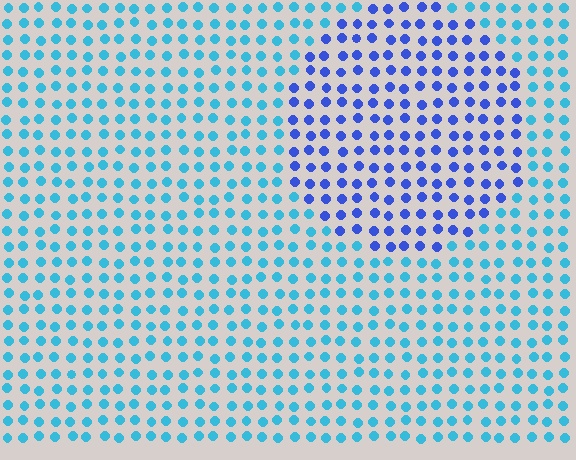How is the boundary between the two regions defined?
The boundary is defined purely by a slight shift in hue (about 39 degrees). Spacing, size, and orientation are identical on both sides.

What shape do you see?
I see a circle.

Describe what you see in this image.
The image is filled with small cyan elements in a uniform arrangement. A circle-shaped region is visible where the elements are tinted to a slightly different hue, forming a subtle color boundary.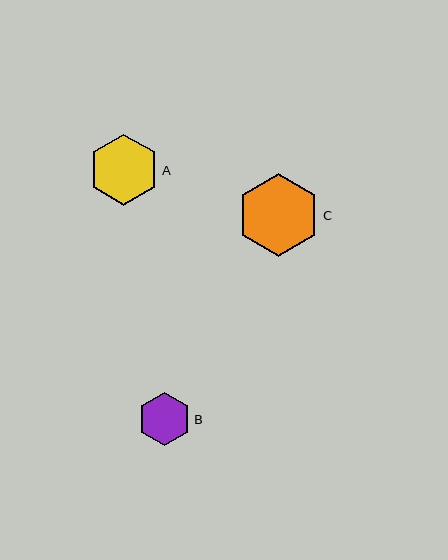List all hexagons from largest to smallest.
From largest to smallest: C, A, B.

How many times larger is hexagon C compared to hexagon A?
Hexagon C is approximately 1.2 times the size of hexagon A.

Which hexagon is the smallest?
Hexagon B is the smallest with a size of approximately 52 pixels.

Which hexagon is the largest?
Hexagon C is the largest with a size of approximately 83 pixels.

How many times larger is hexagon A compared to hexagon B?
Hexagon A is approximately 1.4 times the size of hexagon B.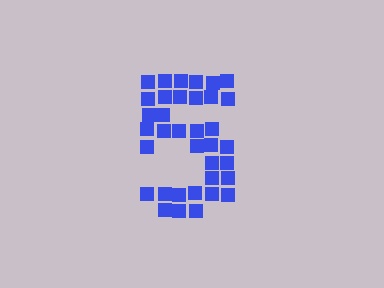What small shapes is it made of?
It is made of small squares.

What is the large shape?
The large shape is the digit 5.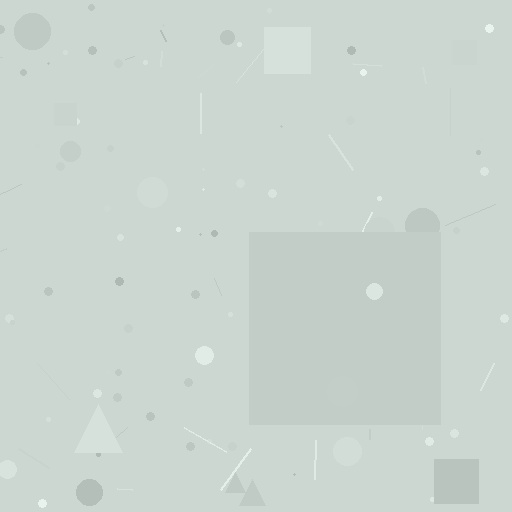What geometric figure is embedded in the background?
A square is embedded in the background.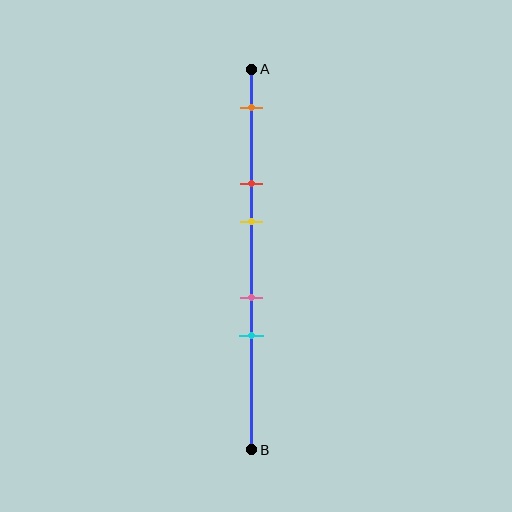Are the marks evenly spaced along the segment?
No, the marks are not evenly spaced.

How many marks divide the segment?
There are 5 marks dividing the segment.